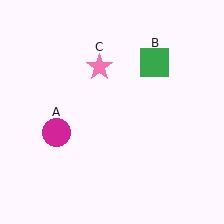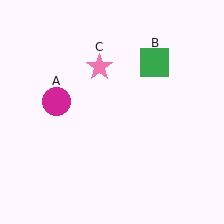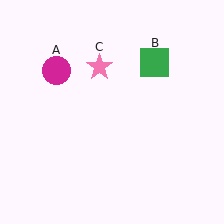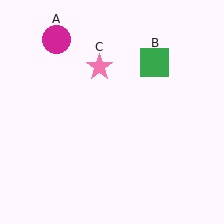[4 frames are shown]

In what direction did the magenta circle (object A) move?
The magenta circle (object A) moved up.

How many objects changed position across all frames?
1 object changed position: magenta circle (object A).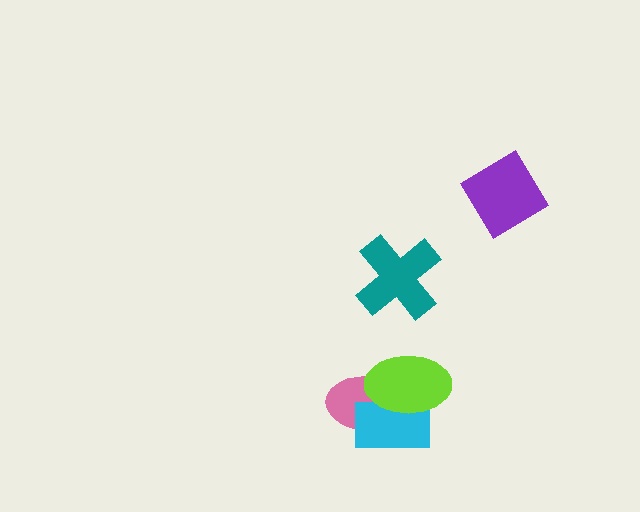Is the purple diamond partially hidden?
No, no other shape covers it.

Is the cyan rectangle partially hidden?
Yes, it is partially covered by another shape.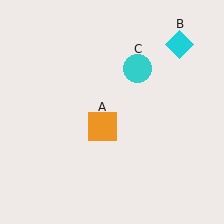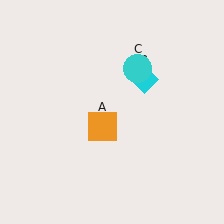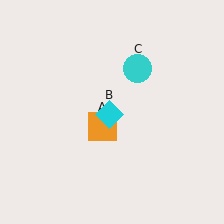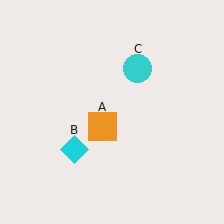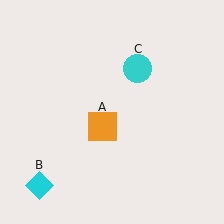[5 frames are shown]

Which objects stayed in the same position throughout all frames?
Orange square (object A) and cyan circle (object C) remained stationary.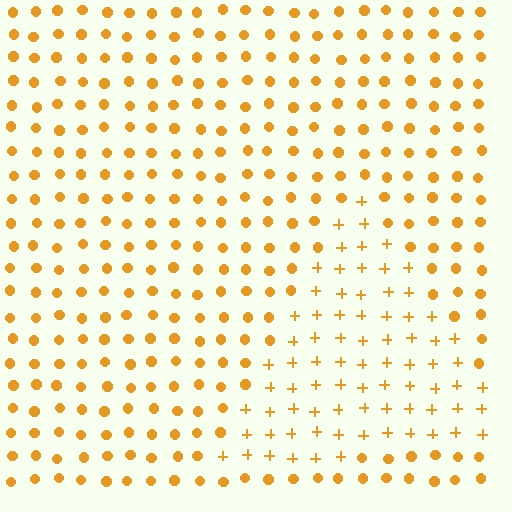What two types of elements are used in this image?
The image uses plus signs inside the triangle region and circles outside it.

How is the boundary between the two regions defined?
The boundary is defined by a change in element shape: plus signs inside vs. circles outside. All elements share the same color and spacing.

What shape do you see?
I see a triangle.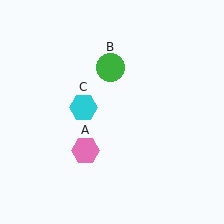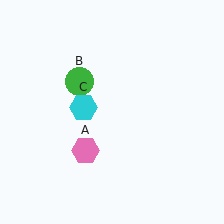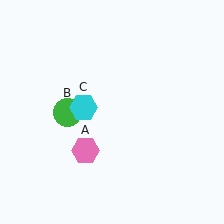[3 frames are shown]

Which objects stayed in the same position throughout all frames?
Pink hexagon (object A) and cyan hexagon (object C) remained stationary.